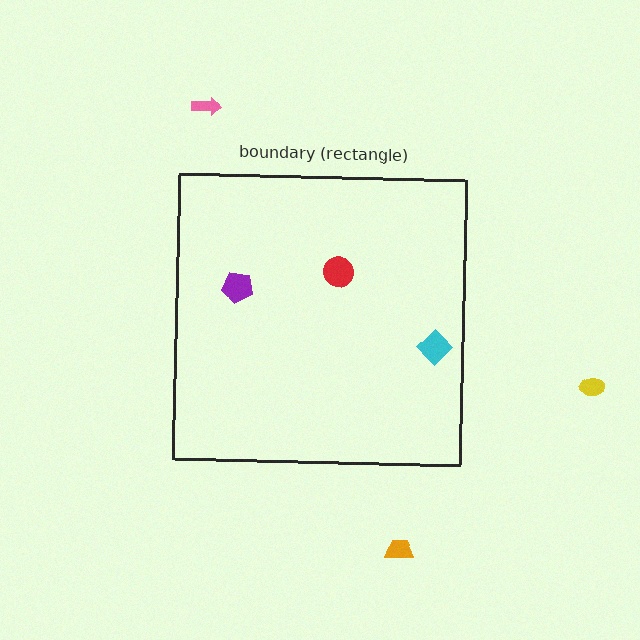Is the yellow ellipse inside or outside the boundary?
Outside.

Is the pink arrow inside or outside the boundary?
Outside.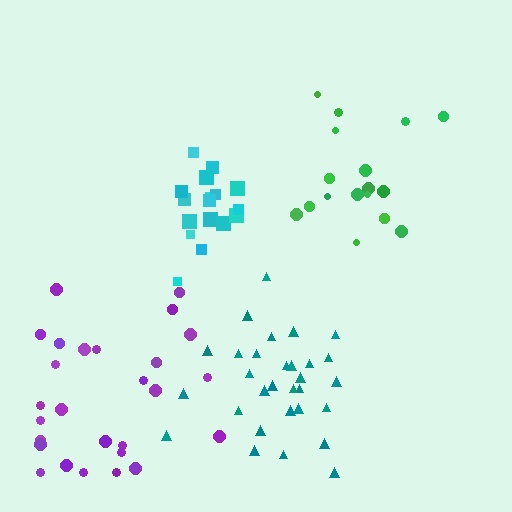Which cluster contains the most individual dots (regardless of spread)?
Teal (30).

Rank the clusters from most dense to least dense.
cyan, teal, green, purple.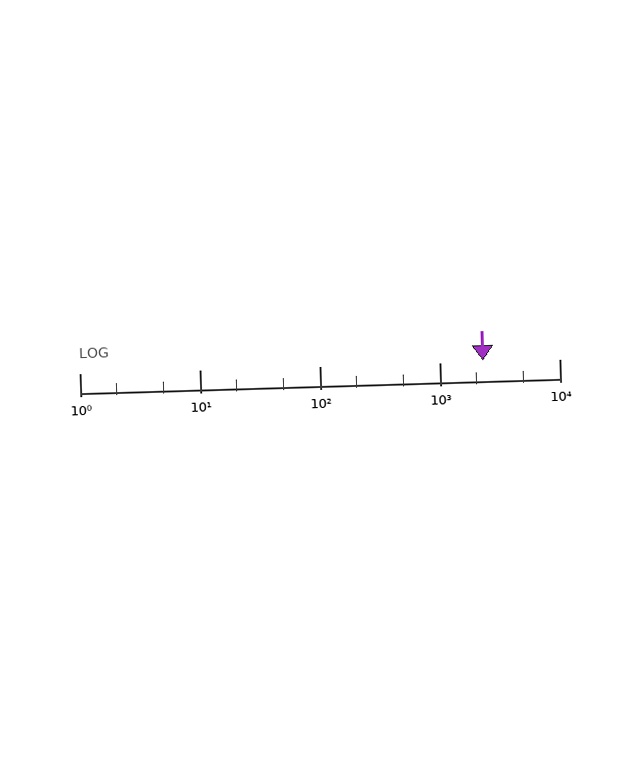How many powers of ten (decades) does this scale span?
The scale spans 4 decades, from 1 to 10000.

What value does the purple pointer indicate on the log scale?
The pointer indicates approximately 2300.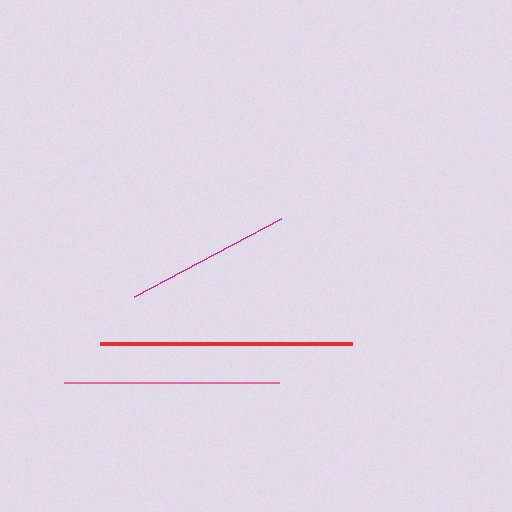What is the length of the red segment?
The red segment is approximately 251 pixels long.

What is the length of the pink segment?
The pink segment is approximately 214 pixels long.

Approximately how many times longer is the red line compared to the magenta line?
The red line is approximately 1.5 times the length of the magenta line.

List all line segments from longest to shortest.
From longest to shortest: red, pink, magenta.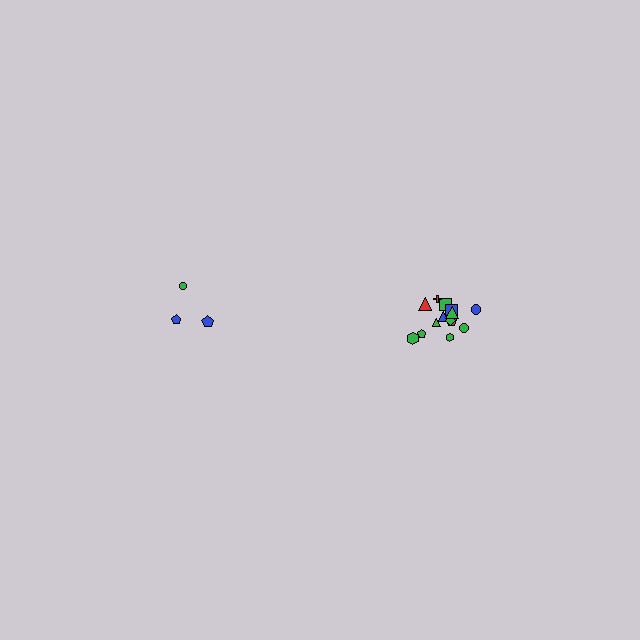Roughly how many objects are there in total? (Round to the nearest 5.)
Roughly 20 objects in total.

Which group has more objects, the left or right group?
The right group.